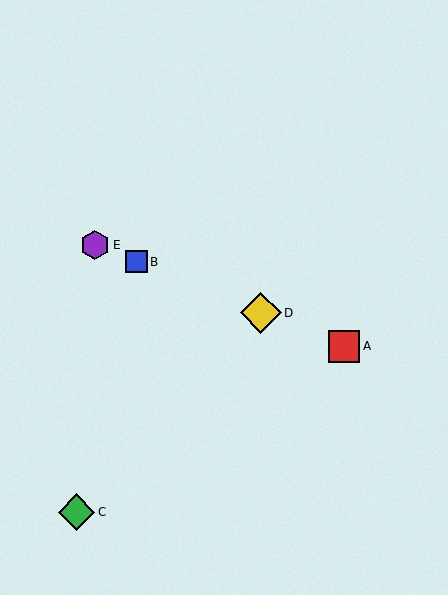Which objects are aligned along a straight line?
Objects A, B, D, E are aligned along a straight line.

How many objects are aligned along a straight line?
4 objects (A, B, D, E) are aligned along a straight line.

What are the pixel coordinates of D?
Object D is at (261, 313).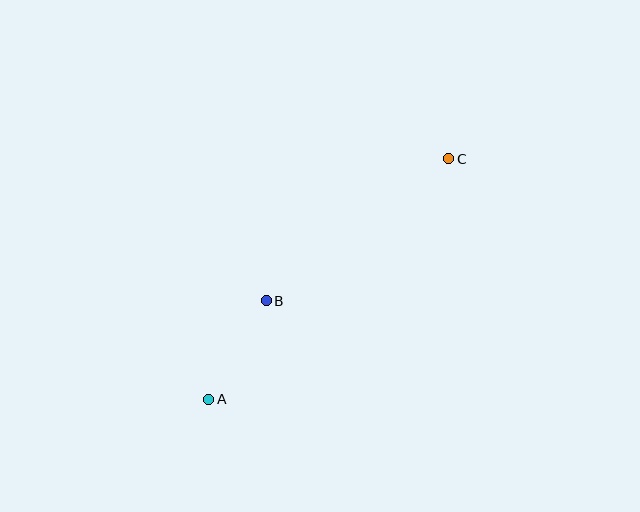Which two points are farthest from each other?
Points A and C are farthest from each other.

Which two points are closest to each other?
Points A and B are closest to each other.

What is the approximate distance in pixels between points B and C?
The distance between B and C is approximately 231 pixels.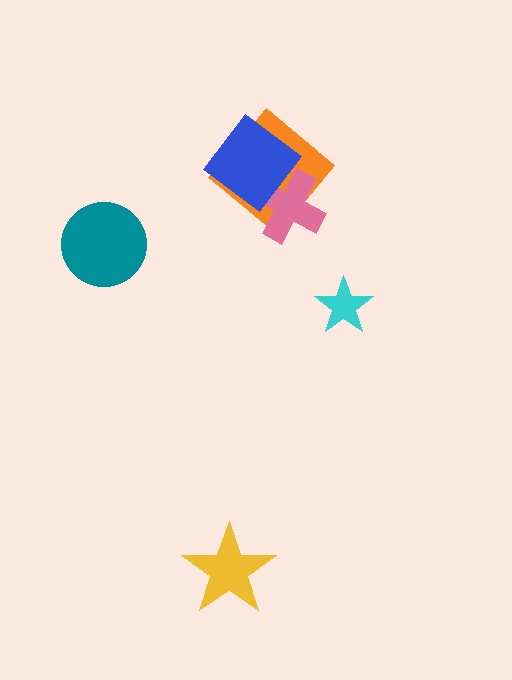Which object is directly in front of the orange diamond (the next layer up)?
The pink cross is directly in front of the orange diamond.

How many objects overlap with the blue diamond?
2 objects overlap with the blue diamond.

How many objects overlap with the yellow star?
0 objects overlap with the yellow star.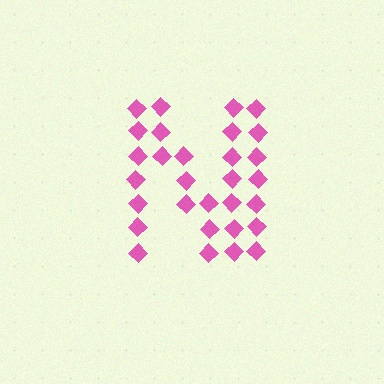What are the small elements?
The small elements are diamonds.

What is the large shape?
The large shape is the letter N.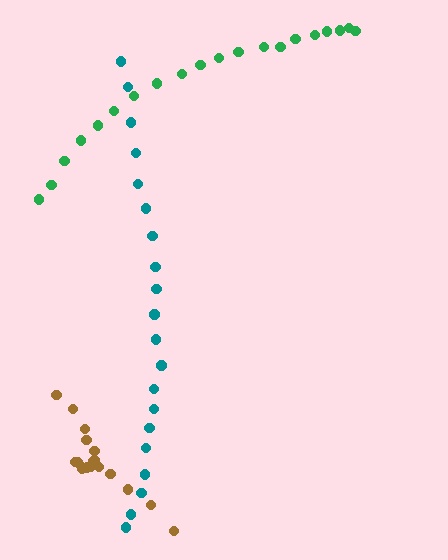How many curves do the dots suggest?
There are 3 distinct paths.